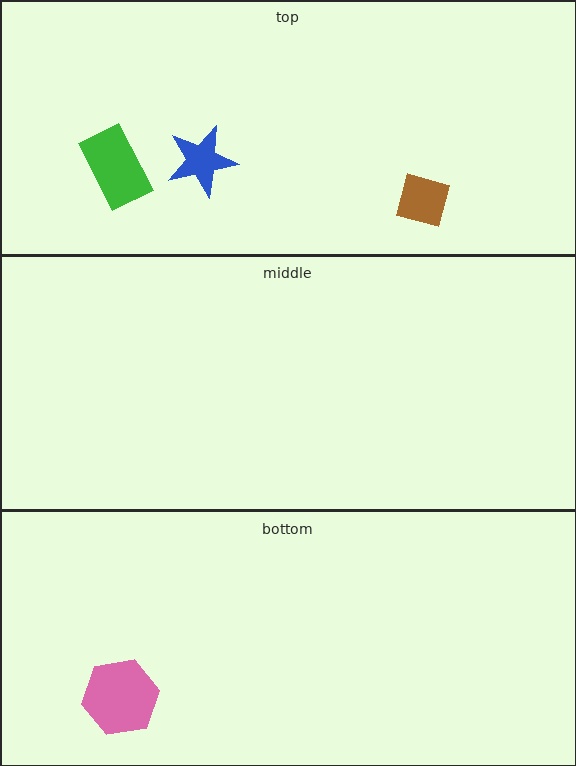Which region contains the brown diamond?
The top region.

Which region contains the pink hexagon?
The bottom region.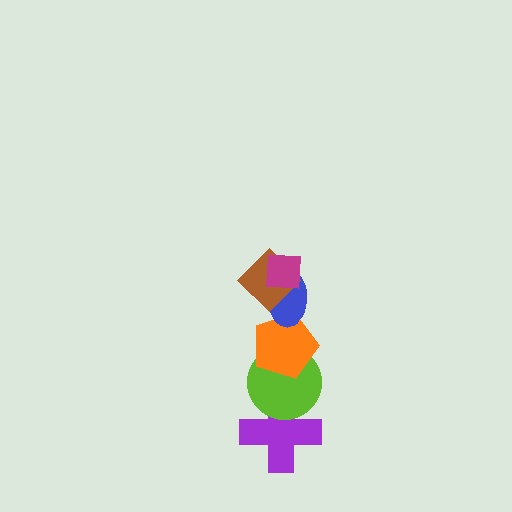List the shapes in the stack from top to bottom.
From top to bottom: the magenta square, the brown diamond, the blue ellipse, the orange pentagon, the lime circle, the purple cross.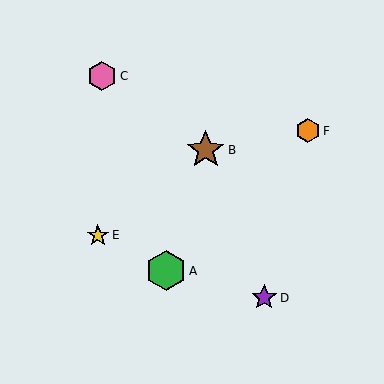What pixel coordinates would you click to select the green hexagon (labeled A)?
Click at (166, 271) to select the green hexagon A.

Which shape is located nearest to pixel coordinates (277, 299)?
The purple star (labeled D) at (264, 298) is nearest to that location.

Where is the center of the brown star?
The center of the brown star is at (206, 150).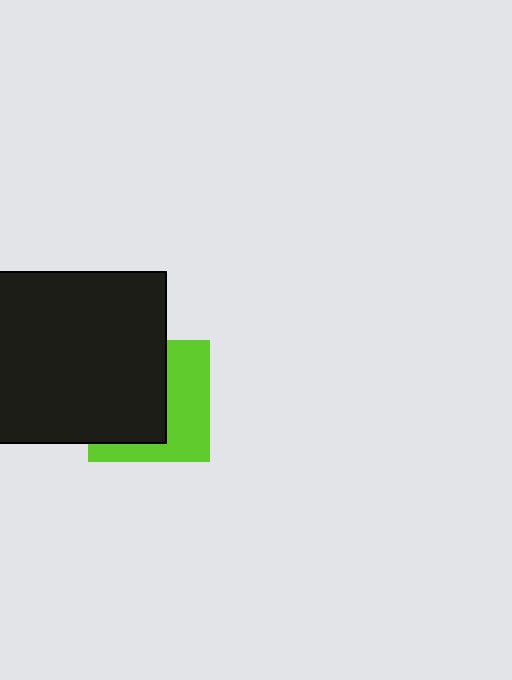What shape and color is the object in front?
The object in front is a black square.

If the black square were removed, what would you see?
You would see the complete lime square.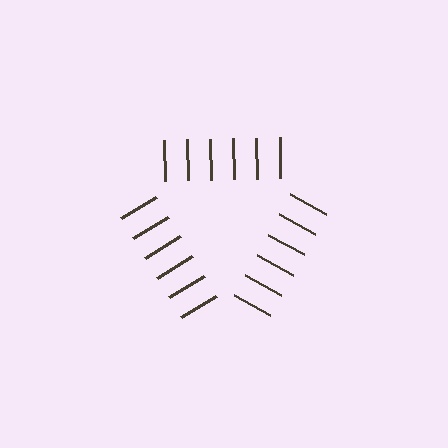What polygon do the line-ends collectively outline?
An illusory triangle — the line segments terminate on its edges but no continuous stroke is drawn.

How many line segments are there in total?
18 — 6 along each of the 3 edges.